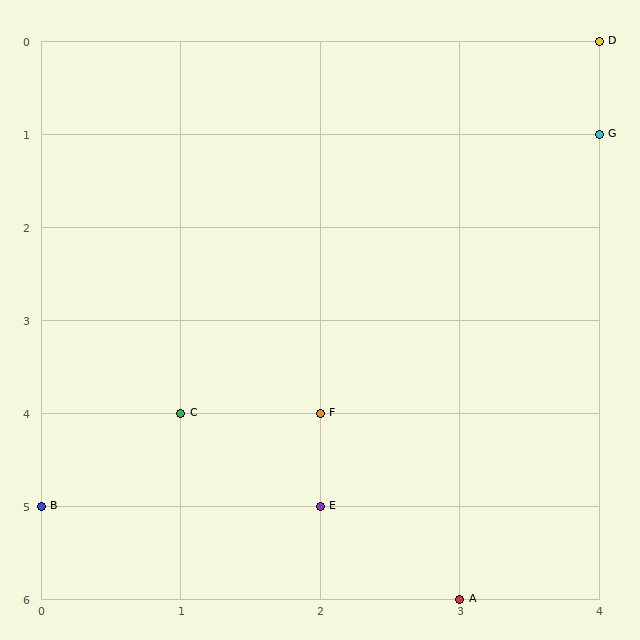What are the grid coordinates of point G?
Point G is at grid coordinates (4, 1).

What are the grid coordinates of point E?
Point E is at grid coordinates (2, 5).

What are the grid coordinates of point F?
Point F is at grid coordinates (2, 4).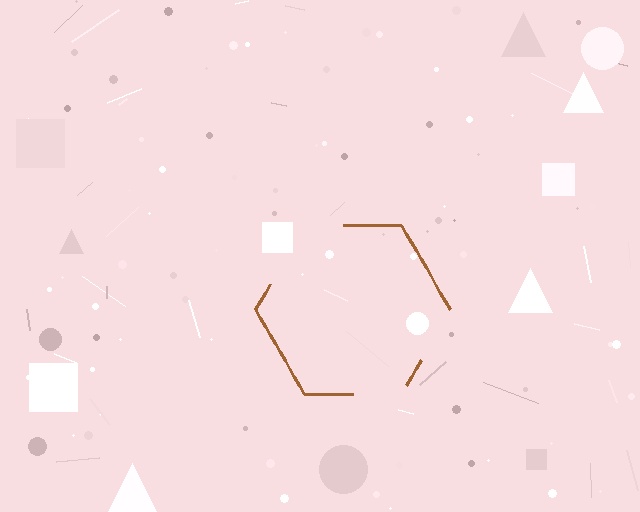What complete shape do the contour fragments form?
The contour fragments form a hexagon.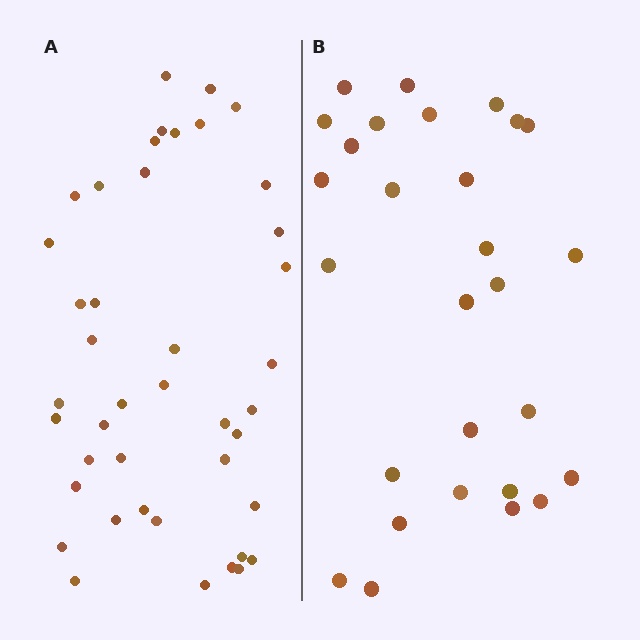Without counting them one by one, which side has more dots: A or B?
Region A (the left region) has more dots.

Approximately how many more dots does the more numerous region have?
Region A has approximately 15 more dots than region B.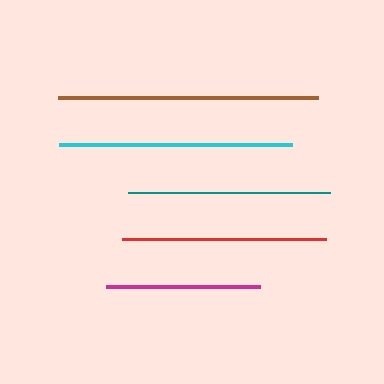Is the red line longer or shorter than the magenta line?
The red line is longer than the magenta line.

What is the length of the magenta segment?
The magenta segment is approximately 154 pixels long.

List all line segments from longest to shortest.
From longest to shortest: brown, cyan, red, teal, magenta.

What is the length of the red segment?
The red segment is approximately 205 pixels long.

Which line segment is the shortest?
The magenta line is the shortest at approximately 154 pixels.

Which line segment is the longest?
The brown line is the longest at approximately 260 pixels.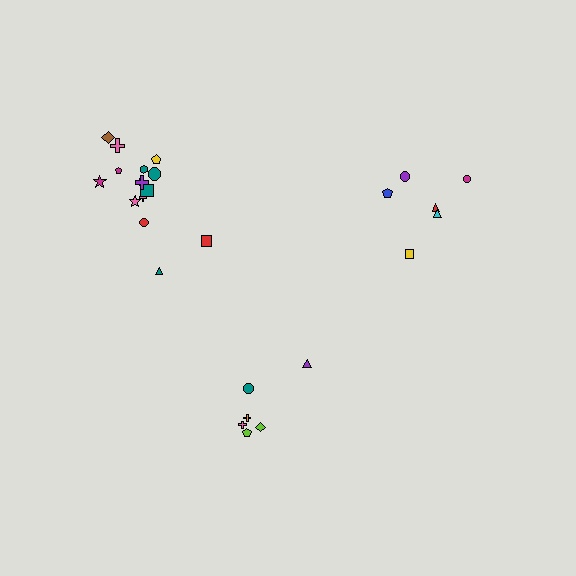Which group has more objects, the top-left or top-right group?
The top-left group.